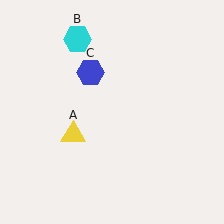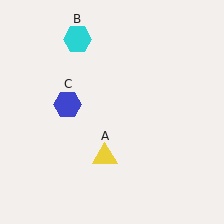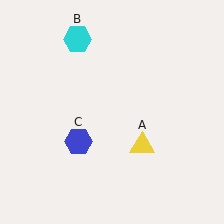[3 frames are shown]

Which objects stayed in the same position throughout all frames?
Cyan hexagon (object B) remained stationary.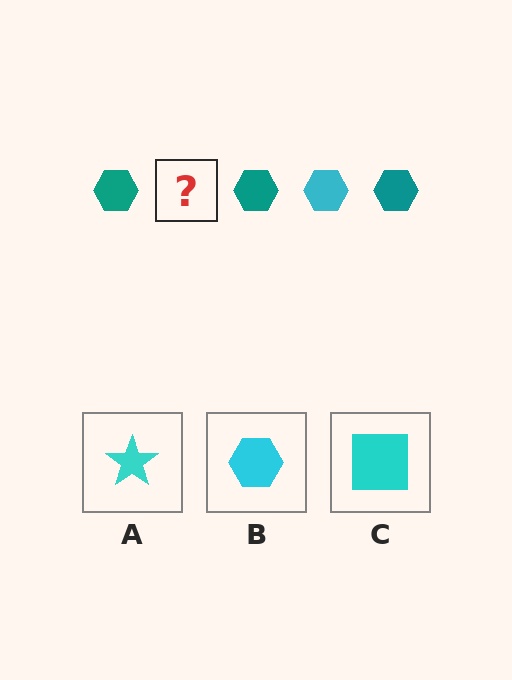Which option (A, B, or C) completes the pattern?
B.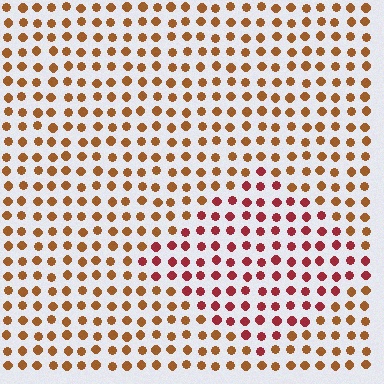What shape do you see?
I see a diamond.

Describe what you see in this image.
The image is filled with small brown elements in a uniform arrangement. A diamond-shaped region is visible where the elements are tinted to a slightly different hue, forming a subtle color boundary.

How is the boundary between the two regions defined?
The boundary is defined purely by a slight shift in hue (about 35 degrees). Spacing, size, and orientation are identical on both sides.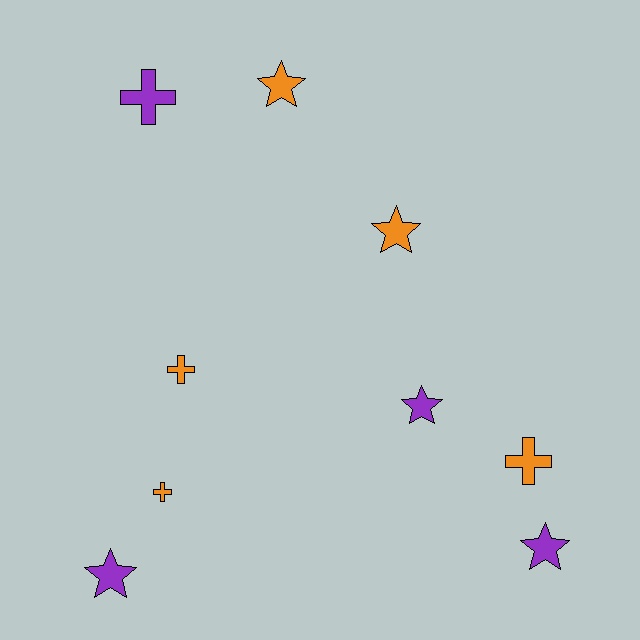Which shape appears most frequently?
Star, with 5 objects.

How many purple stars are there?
There are 3 purple stars.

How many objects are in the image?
There are 9 objects.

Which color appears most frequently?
Orange, with 5 objects.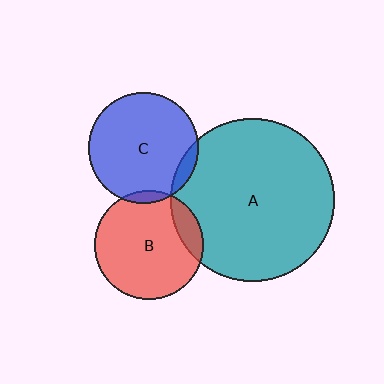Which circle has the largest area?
Circle A (teal).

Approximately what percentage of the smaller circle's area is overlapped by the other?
Approximately 5%.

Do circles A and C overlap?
Yes.